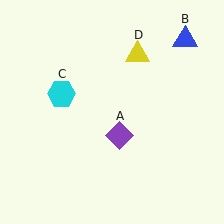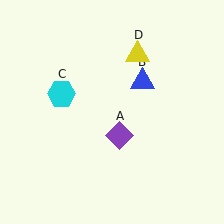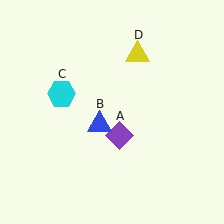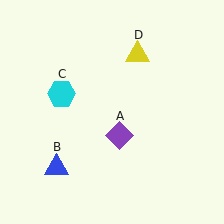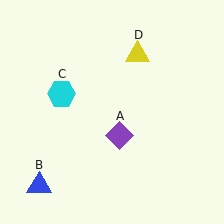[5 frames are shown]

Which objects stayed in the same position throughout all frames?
Purple diamond (object A) and cyan hexagon (object C) and yellow triangle (object D) remained stationary.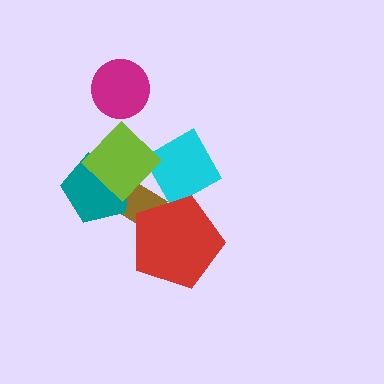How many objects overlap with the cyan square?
1 object overlaps with the cyan square.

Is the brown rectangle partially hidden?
Yes, it is partially covered by another shape.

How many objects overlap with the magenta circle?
0 objects overlap with the magenta circle.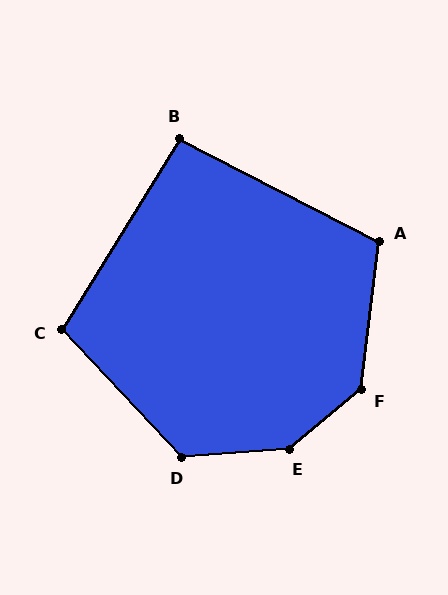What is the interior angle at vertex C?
Approximately 105 degrees (obtuse).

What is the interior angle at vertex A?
Approximately 110 degrees (obtuse).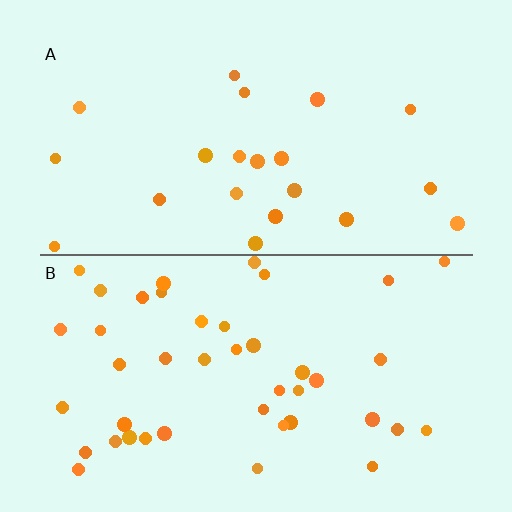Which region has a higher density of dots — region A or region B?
B (the bottom).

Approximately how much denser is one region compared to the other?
Approximately 2.0× — region B over region A.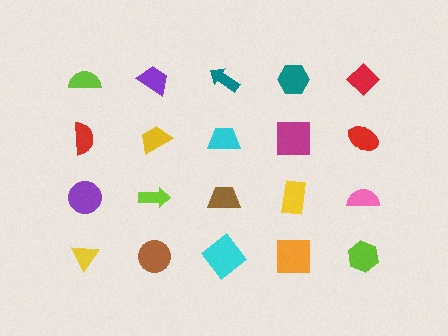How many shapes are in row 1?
5 shapes.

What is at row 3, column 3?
A brown trapezoid.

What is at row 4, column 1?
A yellow triangle.